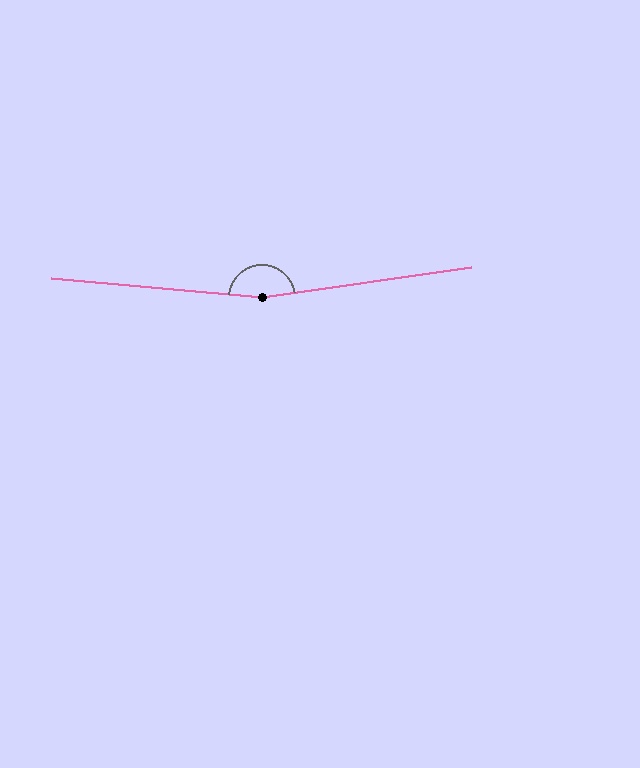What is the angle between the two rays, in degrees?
Approximately 166 degrees.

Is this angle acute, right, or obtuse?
It is obtuse.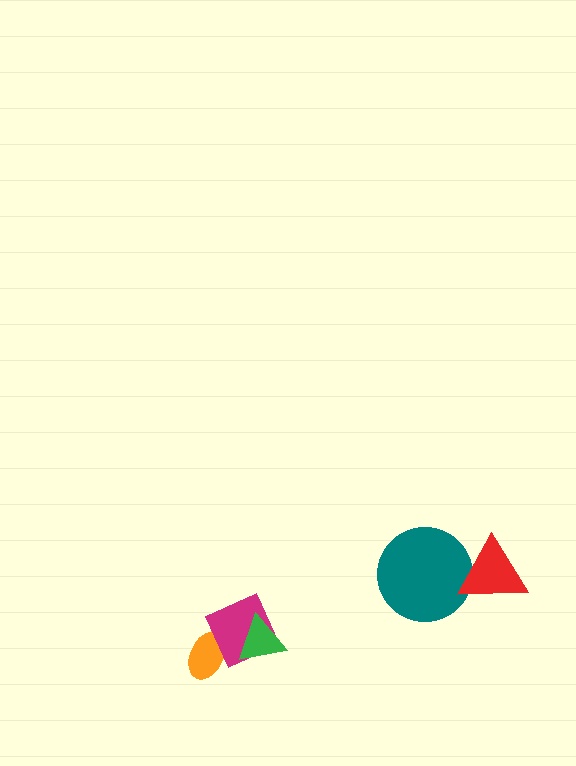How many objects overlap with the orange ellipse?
1 object overlaps with the orange ellipse.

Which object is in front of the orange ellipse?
The magenta diamond is in front of the orange ellipse.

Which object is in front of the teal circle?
The red triangle is in front of the teal circle.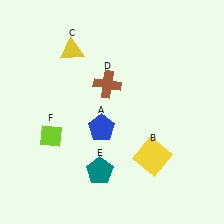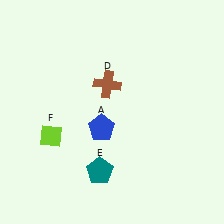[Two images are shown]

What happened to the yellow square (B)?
The yellow square (B) was removed in Image 2. It was in the bottom-right area of Image 1.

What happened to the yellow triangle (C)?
The yellow triangle (C) was removed in Image 2. It was in the top-left area of Image 1.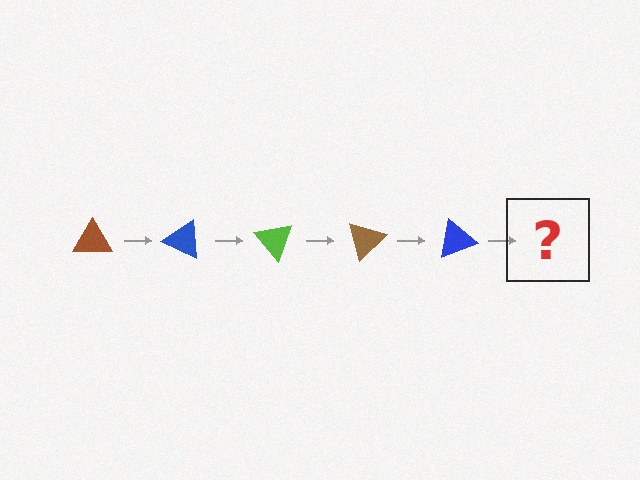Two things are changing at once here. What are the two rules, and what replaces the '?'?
The two rules are that it rotates 25 degrees each step and the color cycles through brown, blue, and lime. The '?' should be a lime triangle, rotated 125 degrees from the start.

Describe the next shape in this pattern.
It should be a lime triangle, rotated 125 degrees from the start.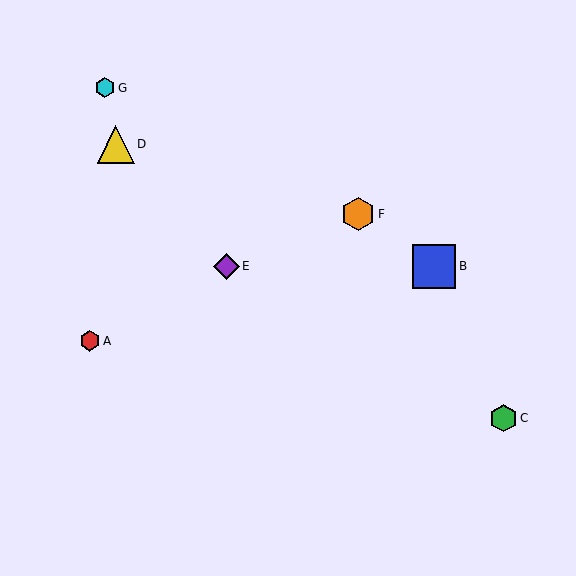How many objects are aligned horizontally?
2 objects (B, E) are aligned horizontally.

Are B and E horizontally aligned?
Yes, both are at y≈266.